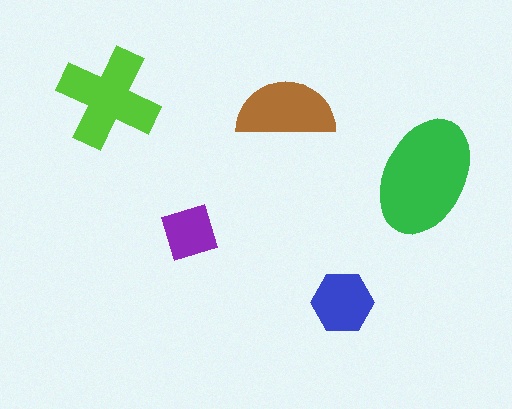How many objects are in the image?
There are 5 objects in the image.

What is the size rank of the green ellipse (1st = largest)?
1st.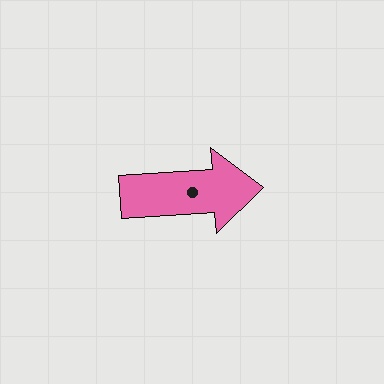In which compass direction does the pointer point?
East.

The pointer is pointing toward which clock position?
Roughly 3 o'clock.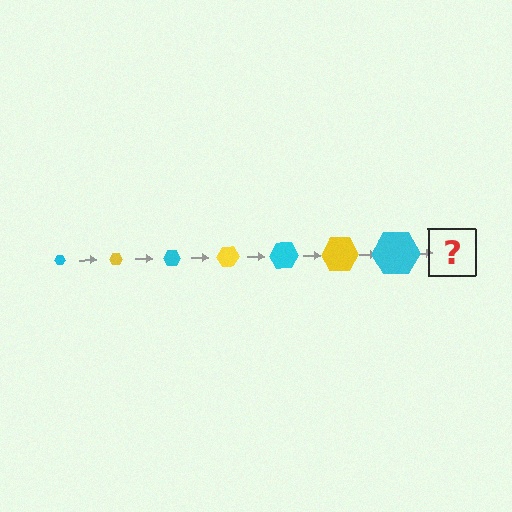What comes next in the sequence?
The next element should be a yellow hexagon, larger than the previous one.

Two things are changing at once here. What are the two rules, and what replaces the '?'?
The two rules are that the hexagon grows larger each step and the color cycles through cyan and yellow. The '?' should be a yellow hexagon, larger than the previous one.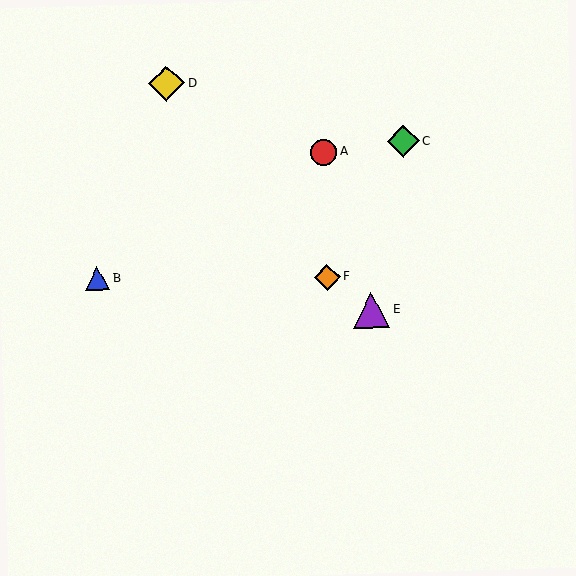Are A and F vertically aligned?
Yes, both are at x≈323.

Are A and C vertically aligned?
No, A is at x≈323 and C is at x≈403.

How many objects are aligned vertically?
2 objects (A, F) are aligned vertically.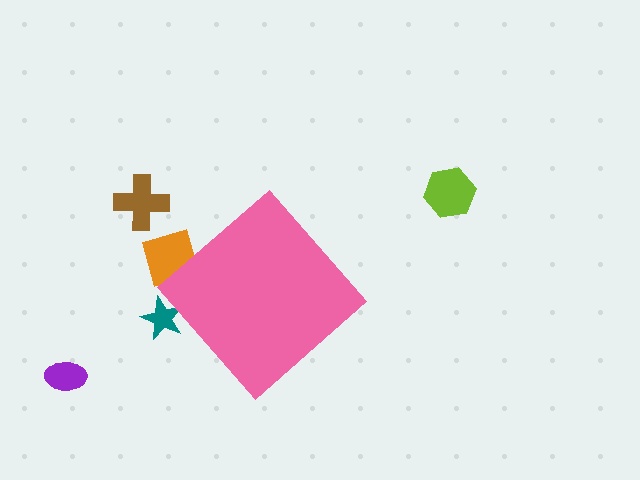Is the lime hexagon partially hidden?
No, the lime hexagon is fully visible.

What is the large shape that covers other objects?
A pink diamond.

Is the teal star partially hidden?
Yes, the teal star is partially hidden behind the pink diamond.